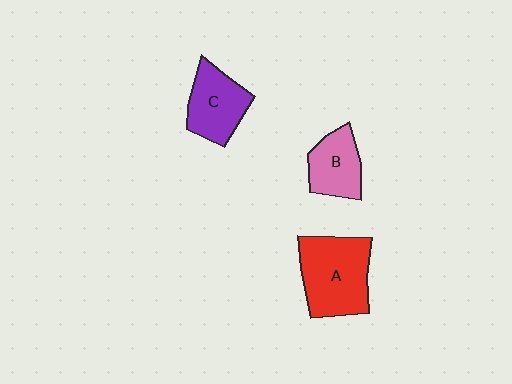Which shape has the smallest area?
Shape B (pink).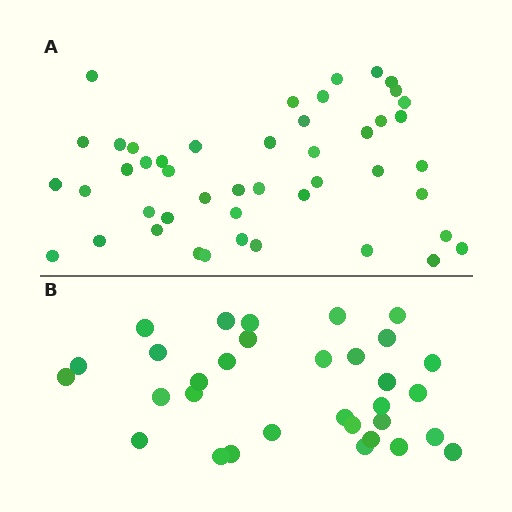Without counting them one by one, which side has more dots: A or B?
Region A (the top region) has more dots.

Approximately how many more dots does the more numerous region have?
Region A has approximately 15 more dots than region B.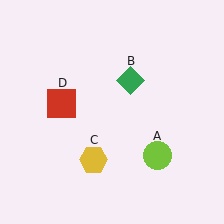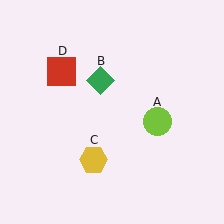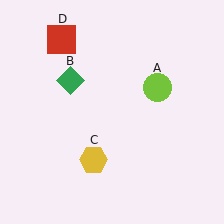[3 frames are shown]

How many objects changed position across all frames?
3 objects changed position: lime circle (object A), green diamond (object B), red square (object D).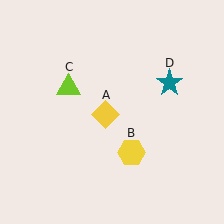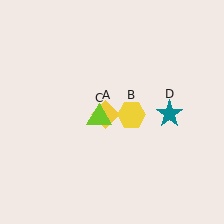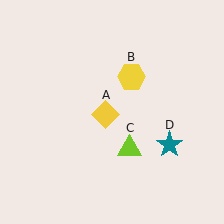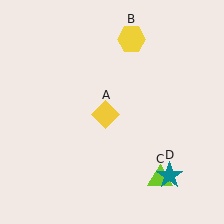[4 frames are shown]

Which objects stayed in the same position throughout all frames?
Yellow diamond (object A) remained stationary.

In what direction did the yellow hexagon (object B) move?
The yellow hexagon (object B) moved up.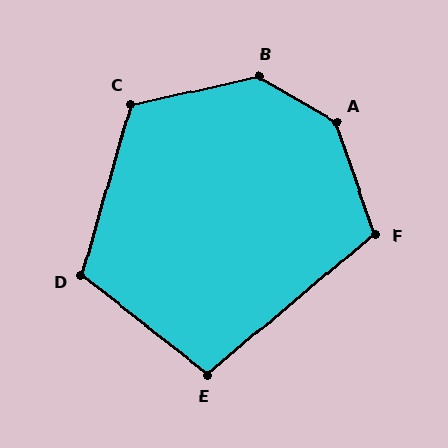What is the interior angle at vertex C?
Approximately 118 degrees (obtuse).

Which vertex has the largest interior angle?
A, at approximately 140 degrees.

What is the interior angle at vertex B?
Approximately 137 degrees (obtuse).